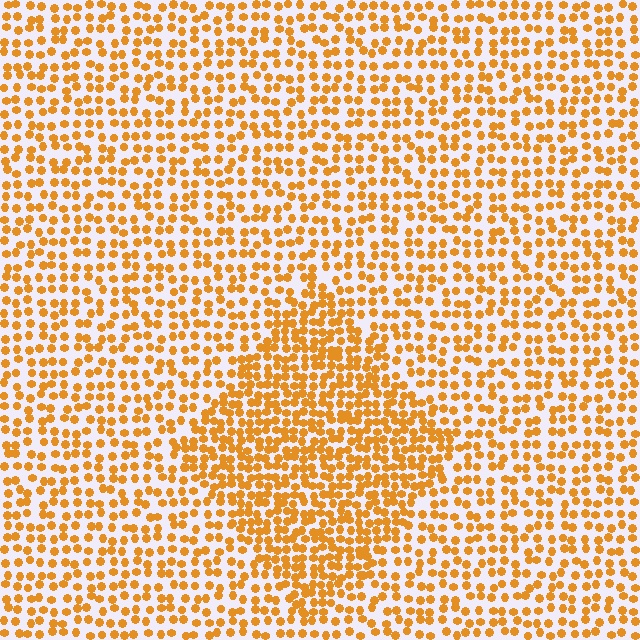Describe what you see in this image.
The image contains small orange elements arranged at two different densities. A diamond-shaped region is visible where the elements are more densely packed than the surrounding area.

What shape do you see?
I see a diamond.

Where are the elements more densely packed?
The elements are more densely packed inside the diamond boundary.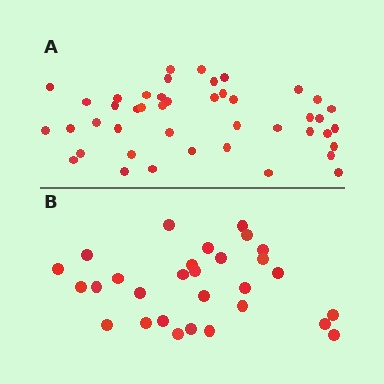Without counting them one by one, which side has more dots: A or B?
Region A (the top region) has more dots.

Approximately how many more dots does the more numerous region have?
Region A has approximately 15 more dots than region B.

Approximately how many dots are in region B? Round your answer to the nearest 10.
About 30 dots. (The exact count is 29, which rounds to 30.)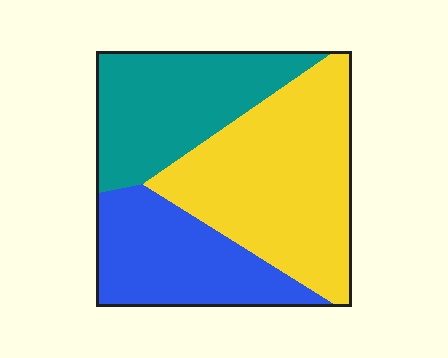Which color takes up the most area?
Yellow, at roughly 45%.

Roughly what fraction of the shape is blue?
Blue takes up between a sixth and a third of the shape.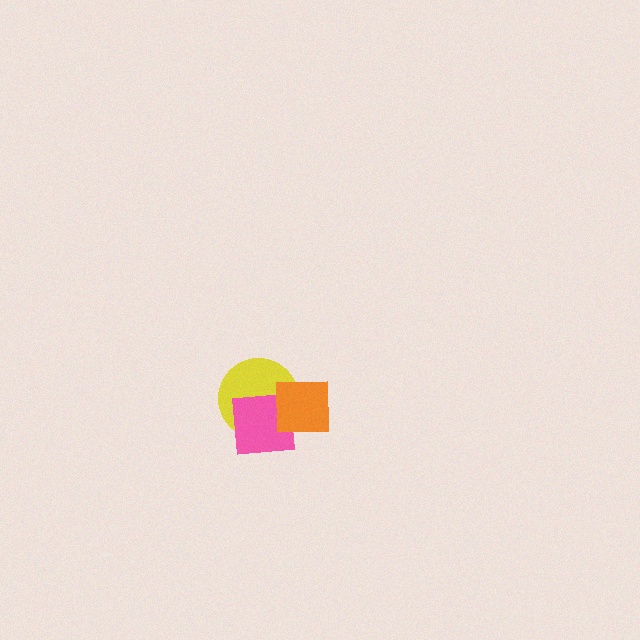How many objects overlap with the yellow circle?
2 objects overlap with the yellow circle.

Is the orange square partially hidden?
No, no other shape covers it.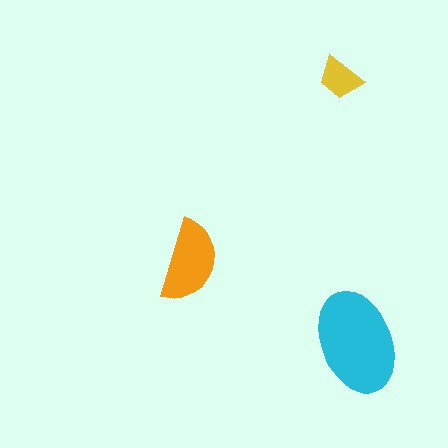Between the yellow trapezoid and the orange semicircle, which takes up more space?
The orange semicircle.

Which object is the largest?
The cyan ellipse.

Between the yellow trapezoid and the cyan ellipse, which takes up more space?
The cyan ellipse.